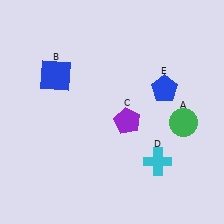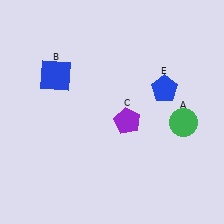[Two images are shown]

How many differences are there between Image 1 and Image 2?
There is 1 difference between the two images.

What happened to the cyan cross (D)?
The cyan cross (D) was removed in Image 2. It was in the bottom-right area of Image 1.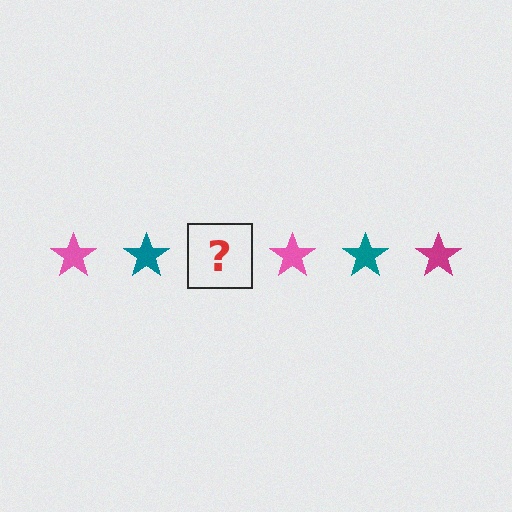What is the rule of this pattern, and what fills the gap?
The rule is that the pattern cycles through pink, teal, magenta stars. The gap should be filled with a magenta star.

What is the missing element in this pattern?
The missing element is a magenta star.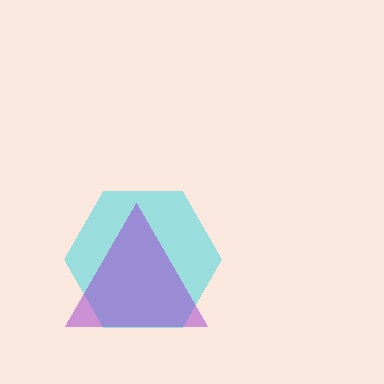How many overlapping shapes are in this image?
There are 2 overlapping shapes in the image.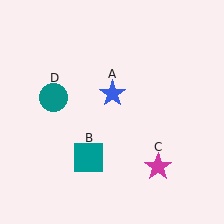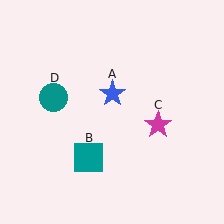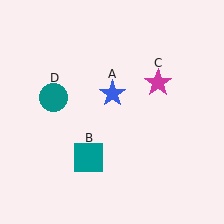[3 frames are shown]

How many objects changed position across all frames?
1 object changed position: magenta star (object C).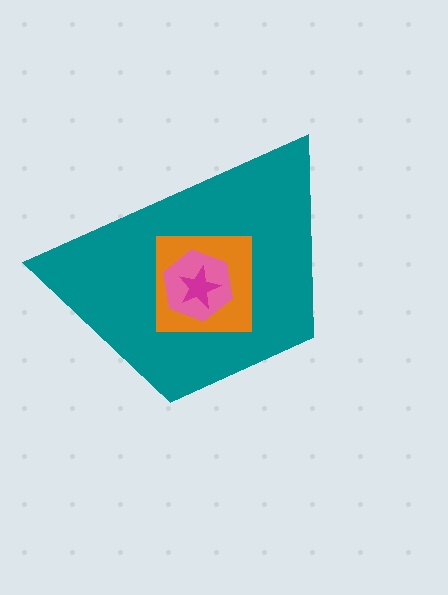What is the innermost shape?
The magenta star.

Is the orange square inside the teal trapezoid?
Yes.